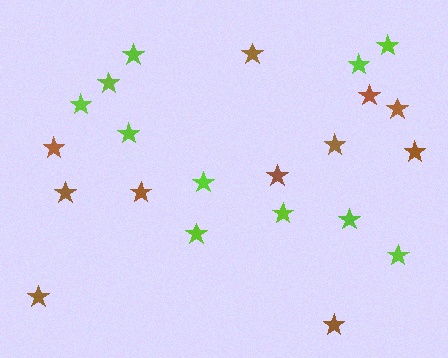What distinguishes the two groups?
There are 2 groups: one group of lime stars (11) and one group of brown stars (11).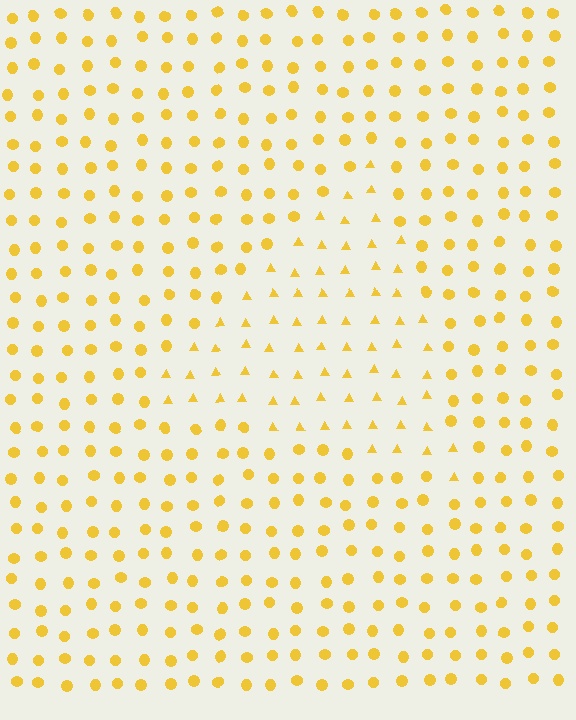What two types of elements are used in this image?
The image uses triangles inside the triangle region and circles outside it.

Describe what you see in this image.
The image is filled with small yellow elements arranged in a uniform grid. A triangle-shaped region contains triangles, while the surrounding area contains circles. The boundary is defined purely by the change in element shape.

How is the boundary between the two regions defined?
The boundary is defined by a change in element shape: triangles inside vs. circles outside. All elements share the same color and spacing.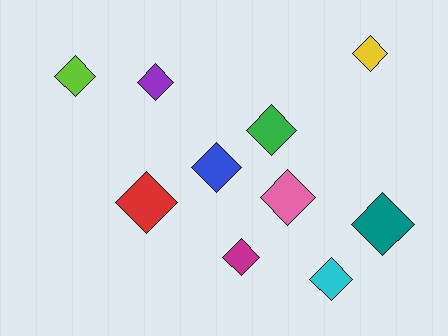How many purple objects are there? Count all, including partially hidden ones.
There is 1 purple object.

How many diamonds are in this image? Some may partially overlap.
There are 10 diamonds.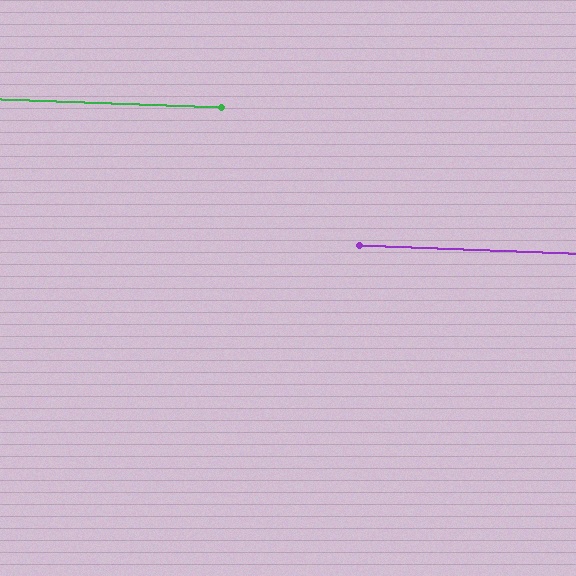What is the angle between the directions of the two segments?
Approximately 0 degrees.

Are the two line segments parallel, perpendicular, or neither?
Parallel — their directions differ by only 0.2°.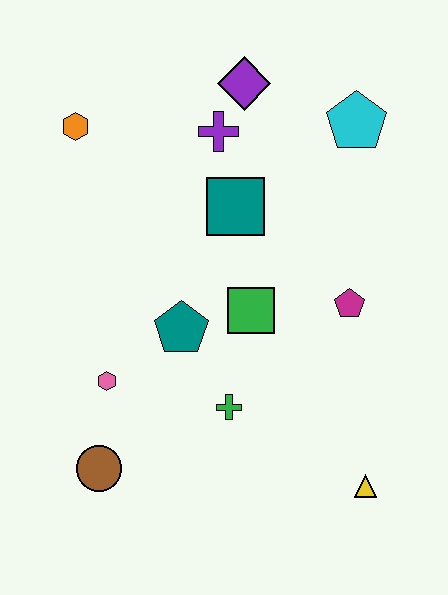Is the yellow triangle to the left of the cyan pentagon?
No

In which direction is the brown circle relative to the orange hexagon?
The brown circle is below the orange hexagon.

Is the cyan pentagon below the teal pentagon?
No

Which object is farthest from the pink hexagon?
The cyan pentagon is farthest from the pink hexagon.